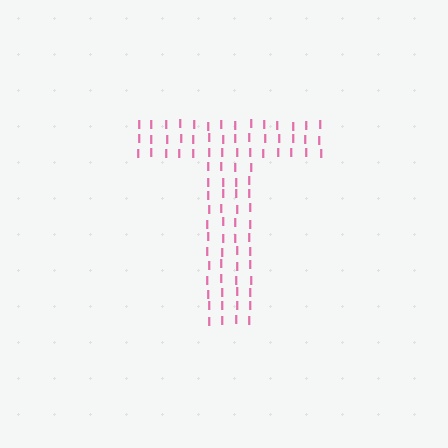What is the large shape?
The large shape is the letter T.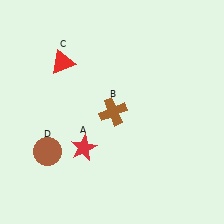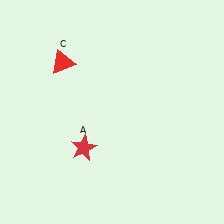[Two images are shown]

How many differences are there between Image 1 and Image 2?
There are 2 differences between the two images.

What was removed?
The brown circle (D), the brown cross (B) were removed in Image 2.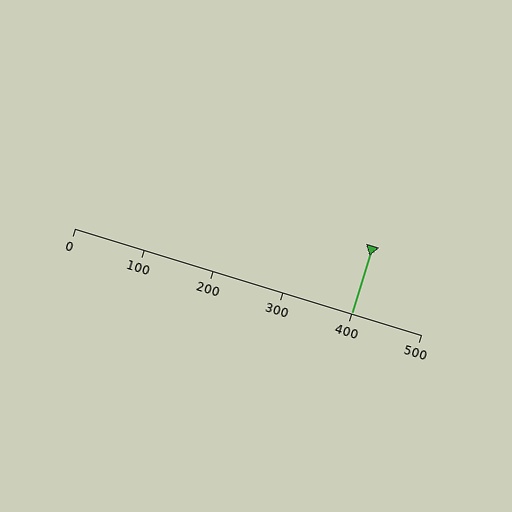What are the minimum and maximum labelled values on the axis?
The axis runs from 0 to 500.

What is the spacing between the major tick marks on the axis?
The major ticks are spaced 100 apart.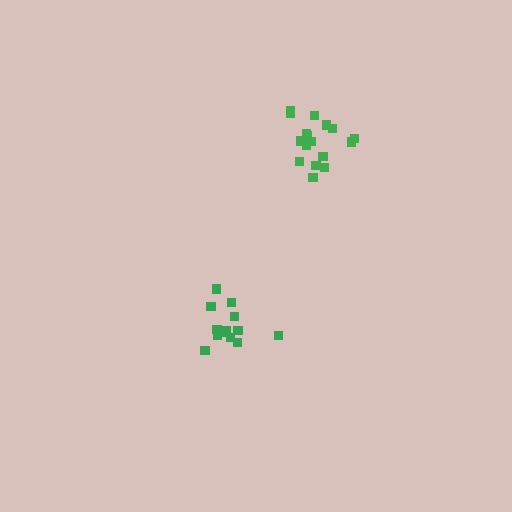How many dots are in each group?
Group 1: 13 dots, Group 2: 18 dots (31 total).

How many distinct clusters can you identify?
There are 2 distinct clusters.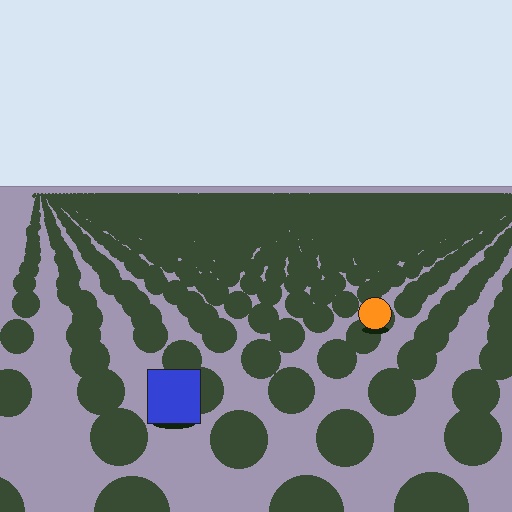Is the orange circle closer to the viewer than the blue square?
No. The blue square is closer — you can tell from the texture gradient: the ground texture is coarser near it.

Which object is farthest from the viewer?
The orange circle is farthest from the viewer. It appears smaller and the ground texture around it is denser.